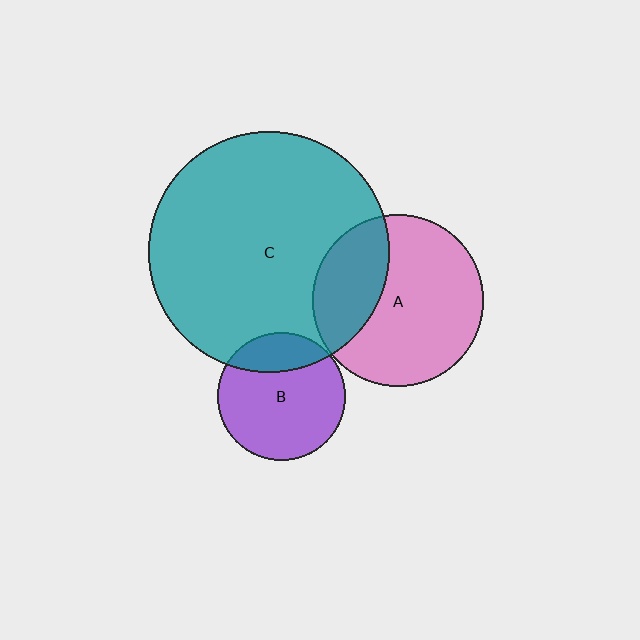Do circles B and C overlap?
Yes.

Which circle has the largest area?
Circle C (teal).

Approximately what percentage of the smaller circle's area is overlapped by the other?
Approximately 25%.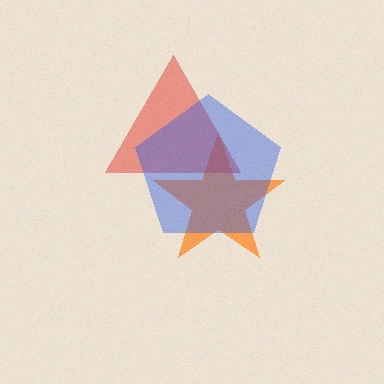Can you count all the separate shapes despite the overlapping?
Yes, there are 3 separate shapes.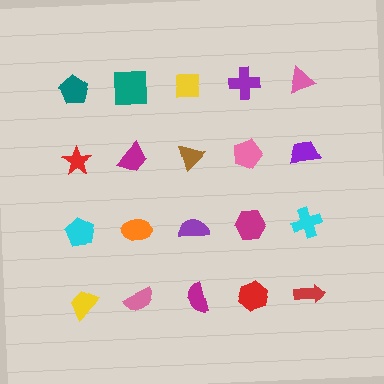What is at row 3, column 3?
A purple semicircle.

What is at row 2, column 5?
A purple trapezoid.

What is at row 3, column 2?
An orange ellipse.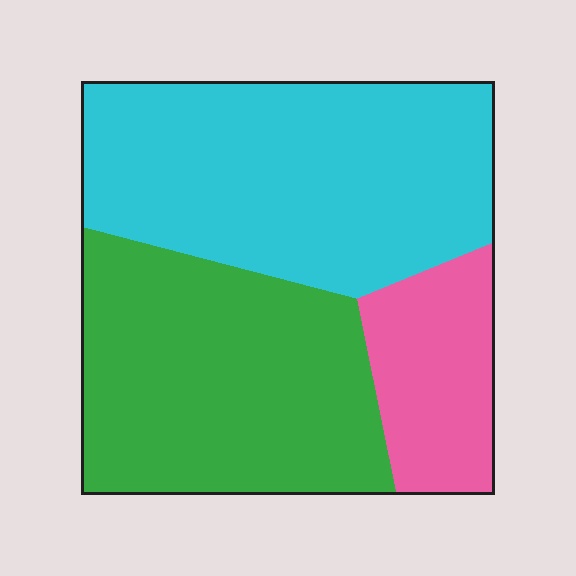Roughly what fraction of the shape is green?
Green covers roughly 40% of the shape.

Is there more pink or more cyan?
Cyan.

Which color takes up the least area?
Pink, at roughly 15%.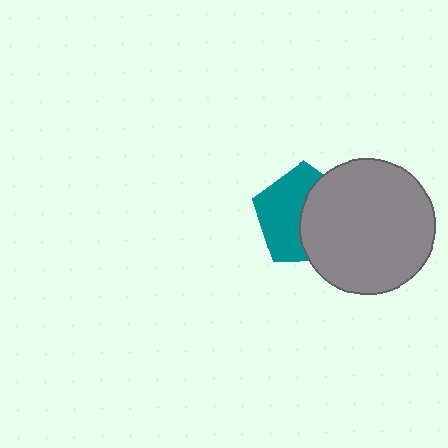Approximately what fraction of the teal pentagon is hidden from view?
Roughly 48% of the teal pentagon is hidden behind the gray circle.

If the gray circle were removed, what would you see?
You would see the complete teal pentagon.